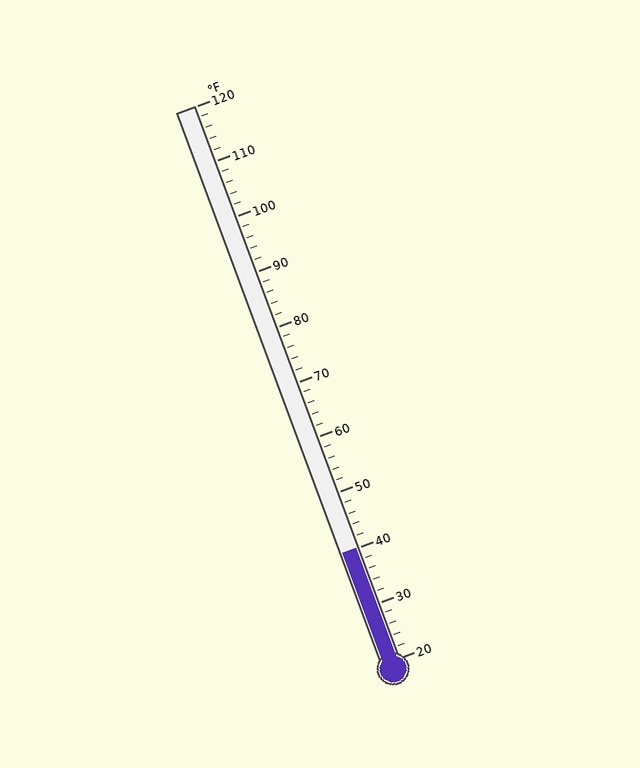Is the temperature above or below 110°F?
The temperature is below 110°F.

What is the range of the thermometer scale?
The thermometer scale ranges from 20°F to 120°F.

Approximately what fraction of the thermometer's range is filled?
The thermometer is filled to approximately 20% of its range.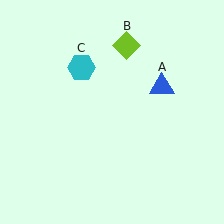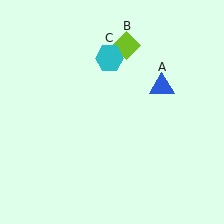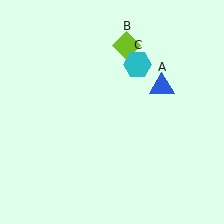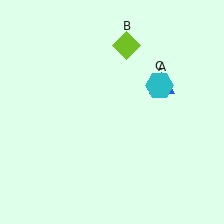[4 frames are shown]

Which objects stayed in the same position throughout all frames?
Blue triangle (object A) and lime diamond (object B) remained stationary.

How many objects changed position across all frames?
1 object changed position: cyan hexagon (object C).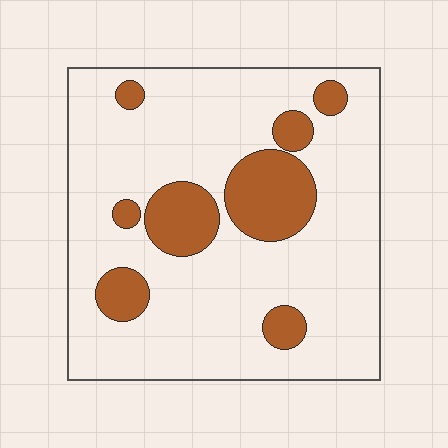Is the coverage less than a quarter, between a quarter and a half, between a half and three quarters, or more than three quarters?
Less than a quarter.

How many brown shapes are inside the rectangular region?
8.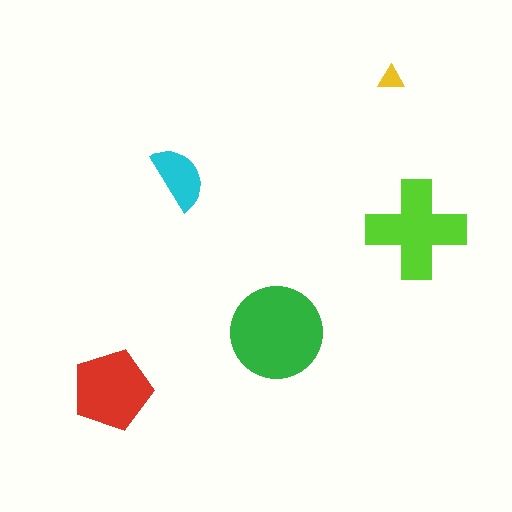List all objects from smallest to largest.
The yellow triangle, the cyan semicircle, the red pentagon, the lime cross, the green circle.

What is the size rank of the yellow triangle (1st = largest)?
5th.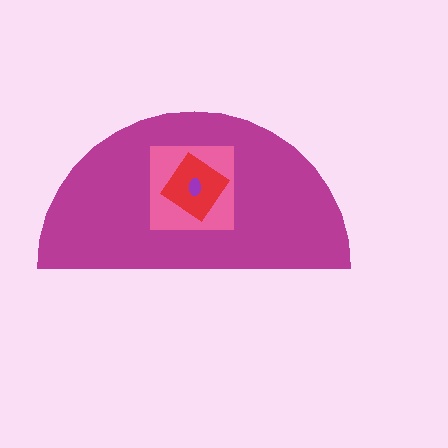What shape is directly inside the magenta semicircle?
The pink square.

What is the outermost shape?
The magenta semicircle.